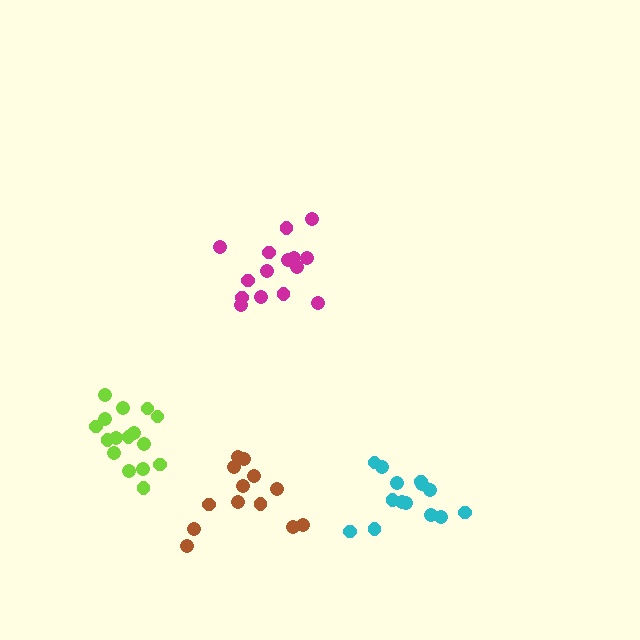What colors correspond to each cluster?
The clusters are colored: magenta, cyan, brown, lime.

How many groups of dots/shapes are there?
There are 4 groups.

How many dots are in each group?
Group 1: 15 dots, Group 2: 14 dots, Group 3: 13 dots, Group 4: 16 dots (58 total).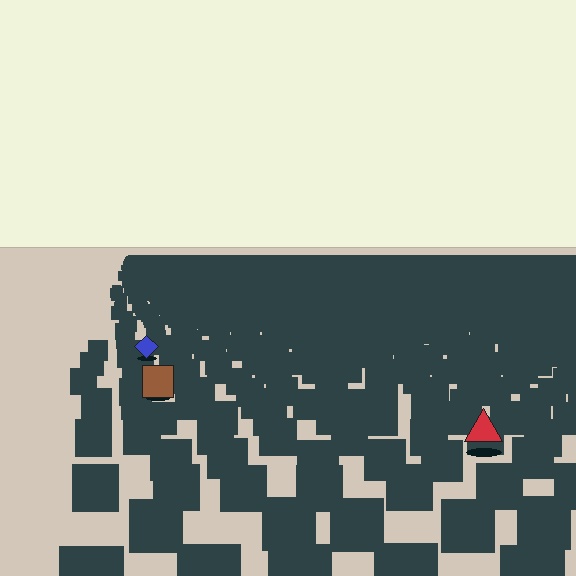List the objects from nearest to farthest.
From nearest to farthest: the red triangle, the brown square, the blue diamond.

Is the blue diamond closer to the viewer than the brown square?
No. The brown square is closer — you can tell from the texture gradient: the ground texture is coarser near it.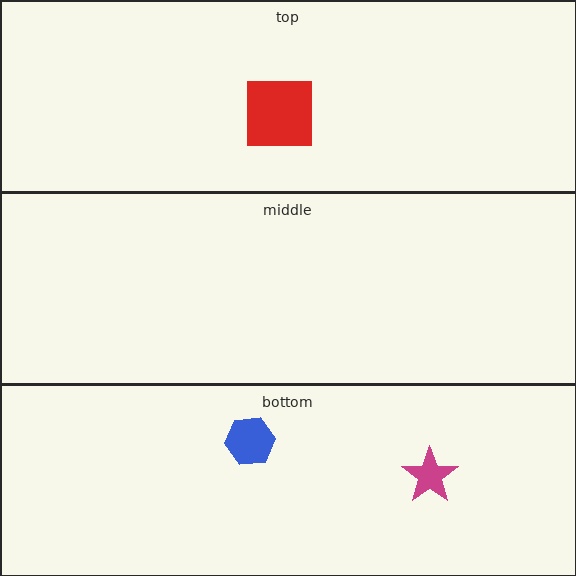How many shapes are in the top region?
1.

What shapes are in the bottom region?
The magenta star, the blue hexagon.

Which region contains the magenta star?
The bottom region.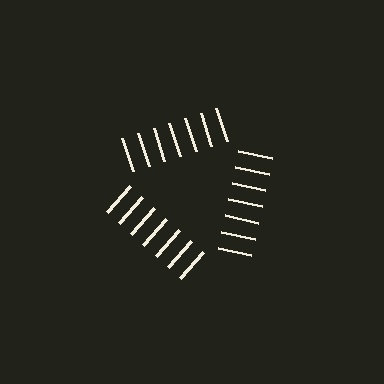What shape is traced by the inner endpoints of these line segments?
An illusory triangle — the line segments terminate on its edges but no continuous stroke is drawn.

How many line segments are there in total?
21 — 7 along each of the 3 edges.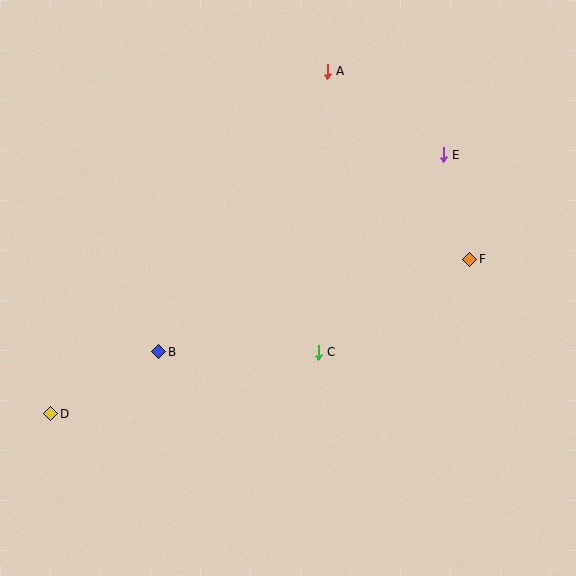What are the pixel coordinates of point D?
Point D is at (51, 414).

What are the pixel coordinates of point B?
Point B is at (159, 352).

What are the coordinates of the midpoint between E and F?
The midpoint between E and F is at (456, 207).